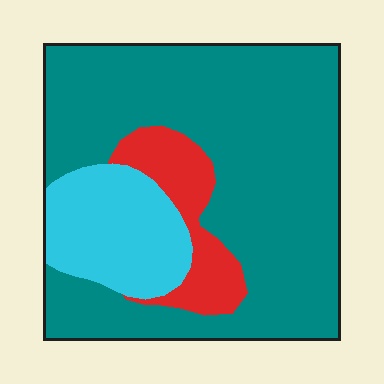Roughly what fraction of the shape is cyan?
Cyan covers about 20% of the shape.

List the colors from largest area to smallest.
From largest to smallest: teal, cyan, red.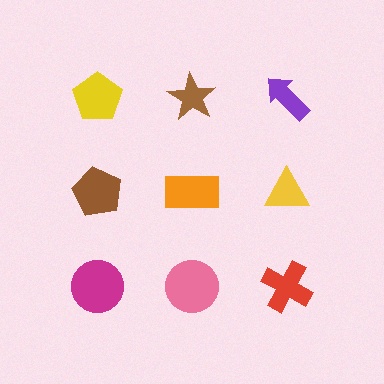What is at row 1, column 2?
A brown star.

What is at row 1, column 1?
A yellow pentagon.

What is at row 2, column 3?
A yellow triangle.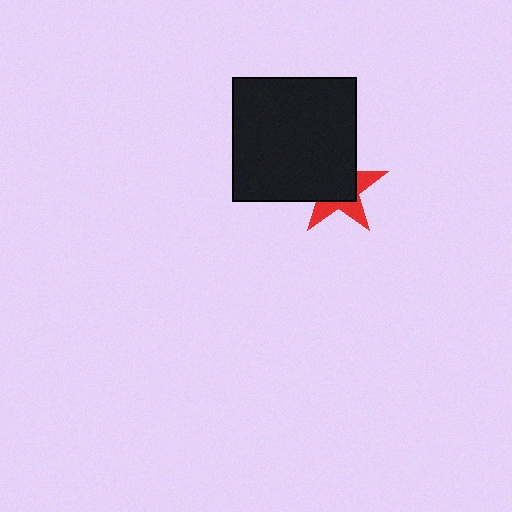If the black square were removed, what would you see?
You would see the complete red star.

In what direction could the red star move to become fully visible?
The red star could move toward the lower-right. That would shift it out from behind the black square entirely.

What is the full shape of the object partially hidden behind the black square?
The partially hidden object is a red star.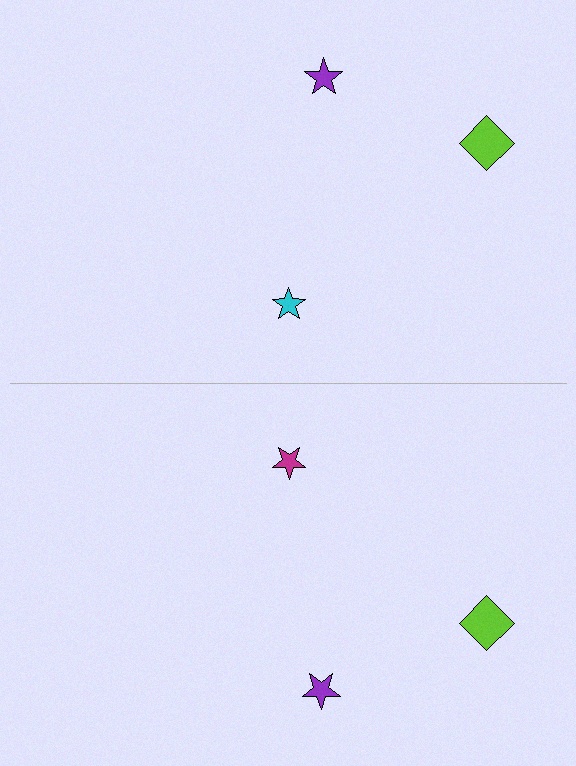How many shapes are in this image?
There are 6 shapes in this image.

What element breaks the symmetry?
The magenta star on the bottom side breaks the symmetry — its mirror counterpart is cyan.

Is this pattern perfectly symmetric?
No, the pattern is not perfectly symmetric. The magenta star on the bottom side breaks the symmetry — its mirror counterpart is cyan.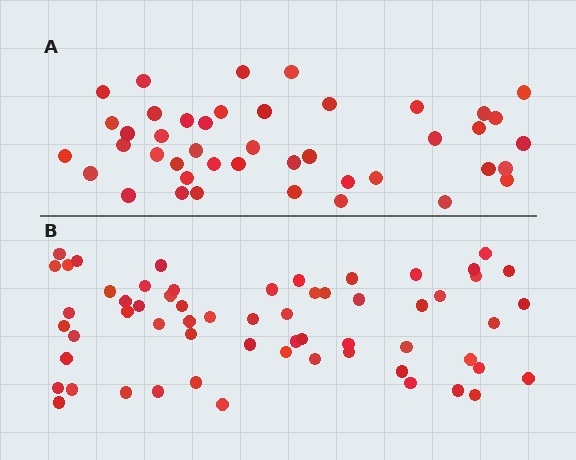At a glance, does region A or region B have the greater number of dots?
Region B (the bottom region) has more dots.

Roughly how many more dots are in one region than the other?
Region B has approximately 15 more dots than region A.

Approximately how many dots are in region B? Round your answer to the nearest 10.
About 60 dots.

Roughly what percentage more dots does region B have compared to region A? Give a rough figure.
About 40% more.